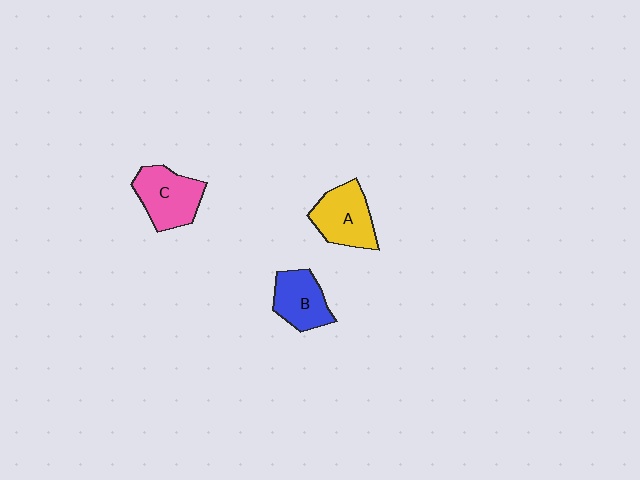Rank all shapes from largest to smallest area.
From largest to smallest: C (pink), A (yellow), B (blue).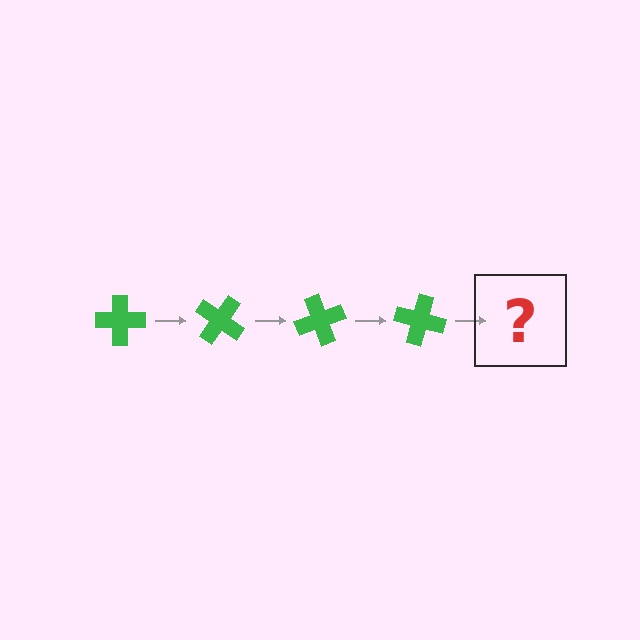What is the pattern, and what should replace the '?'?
The pattern is that the cross rotates 35 degrees each step. The '?' should be a green cross rotated 140 degrees.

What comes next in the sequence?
The next element should be a green cross rotated 140 degrees.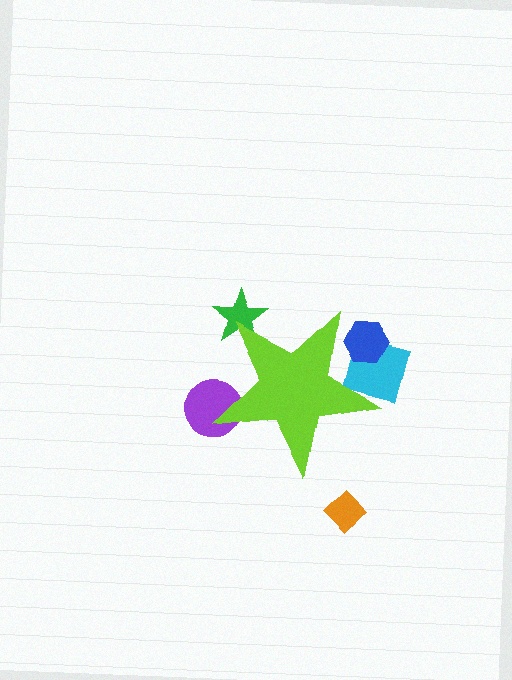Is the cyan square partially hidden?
Yes, the cyan square is partially hidden behind the lime star.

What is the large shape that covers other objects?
A lime star.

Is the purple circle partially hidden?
Yes, the purple circle is partially hidden behind the lime star.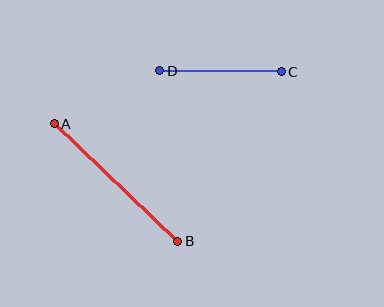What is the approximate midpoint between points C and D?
The midpoint is at approximately (220, 71) pixels.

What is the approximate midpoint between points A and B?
The midpoint is at approximately (116, 183) pixels.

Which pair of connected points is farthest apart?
Points A and B are farthest apart.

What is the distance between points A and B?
The distance is approximately 170 pixels.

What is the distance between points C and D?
The distance is approximately 121 pixels.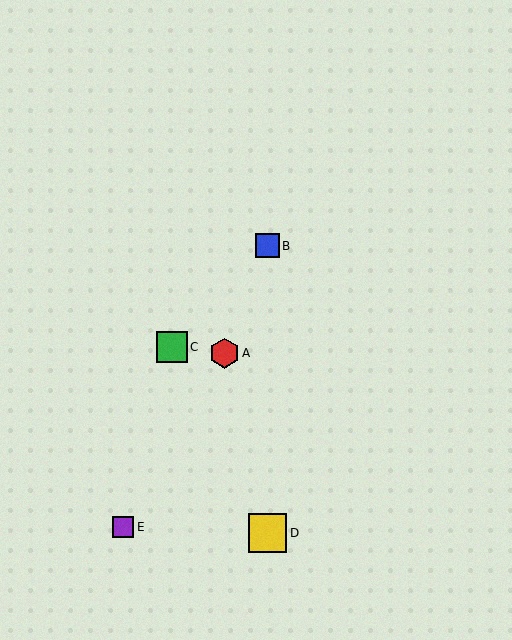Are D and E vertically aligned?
No, D is at x≈267 and E is at x≈123.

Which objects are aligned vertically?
Objects B, D are aligned vertically.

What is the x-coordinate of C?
Object C is at x≈172.